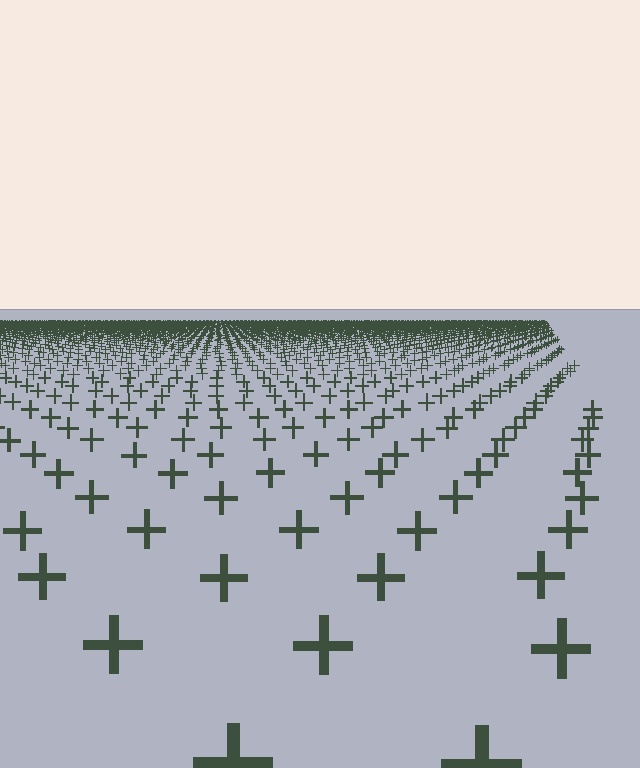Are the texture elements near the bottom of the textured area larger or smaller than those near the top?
Larger. Near the bottom, elements are closer to the viewer and appear at a bigger on-screen size.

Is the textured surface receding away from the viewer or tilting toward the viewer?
The surface is receding away from the viewer. Texture elements get smaller and denser toward the top.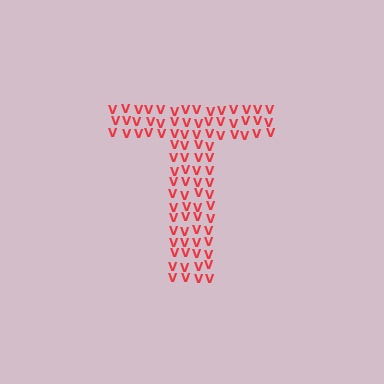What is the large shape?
The large shape is the letter T.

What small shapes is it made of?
It is made of small letter V's.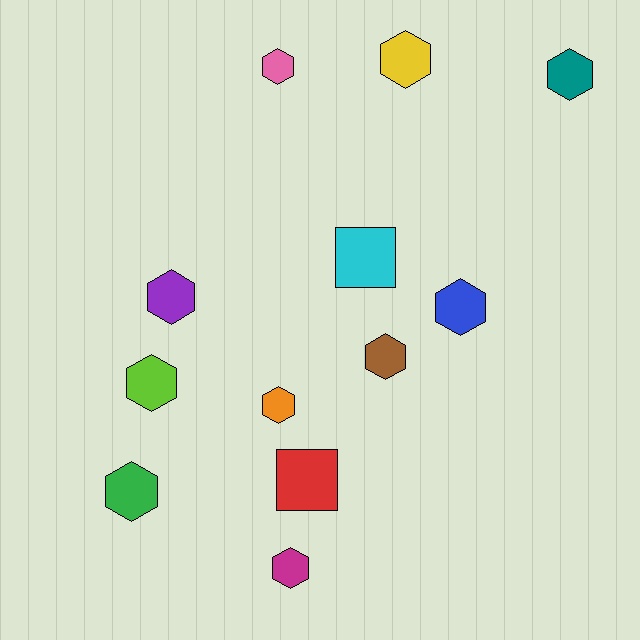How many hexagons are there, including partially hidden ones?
There are 10 hexagons.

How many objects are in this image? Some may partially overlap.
There are 12 objects.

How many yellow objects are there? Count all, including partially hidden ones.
There is 1 yellow object.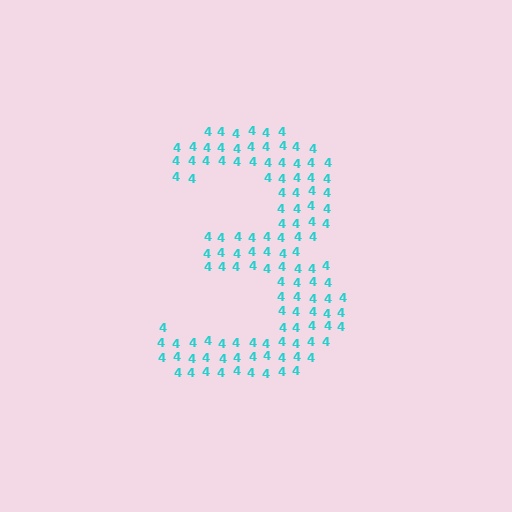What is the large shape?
The large shape is the digit 3.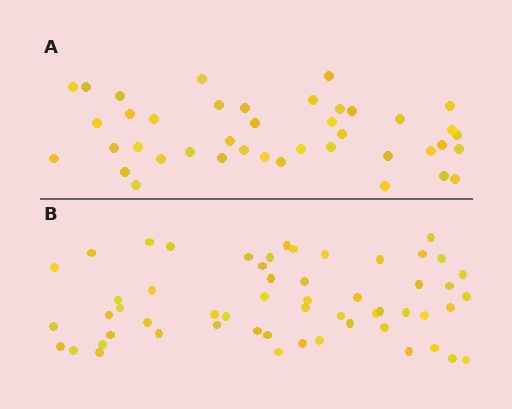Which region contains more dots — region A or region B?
Region B (the bottom region) has more dots.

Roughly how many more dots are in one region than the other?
Region B has approximately 15 more dots than region A.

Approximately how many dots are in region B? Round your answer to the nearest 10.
About 60 dots. (The exact count is 56, which rounds to 60.)